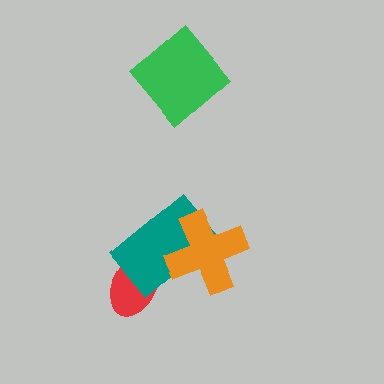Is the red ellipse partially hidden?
Yes, it is partially covered by another shape.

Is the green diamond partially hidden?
No, no other shape covers it.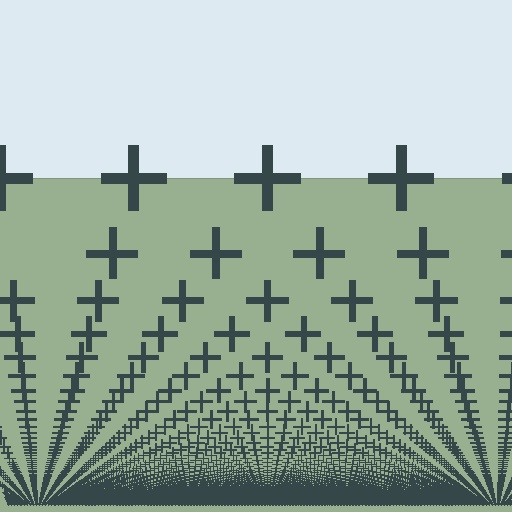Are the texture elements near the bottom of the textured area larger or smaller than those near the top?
Smaller. The gradient is inverted — elements near the bottom are smaller and denser.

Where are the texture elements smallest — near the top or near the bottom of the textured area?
Near the bottom.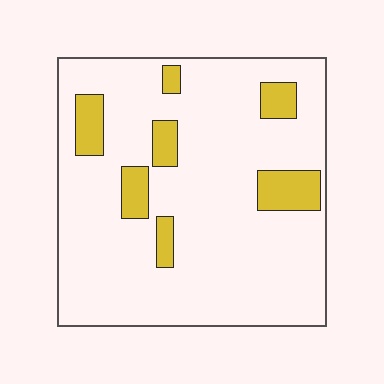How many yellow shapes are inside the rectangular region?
7.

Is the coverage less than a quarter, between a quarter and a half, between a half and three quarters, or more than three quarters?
Less than a quarter.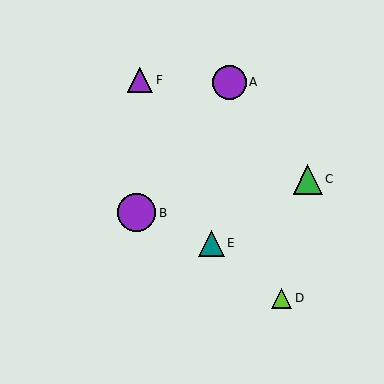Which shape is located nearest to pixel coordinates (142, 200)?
The purple circle (labeled B) at (137, 213) is nearest to that location.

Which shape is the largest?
The purple circle (labeled B) is the largest.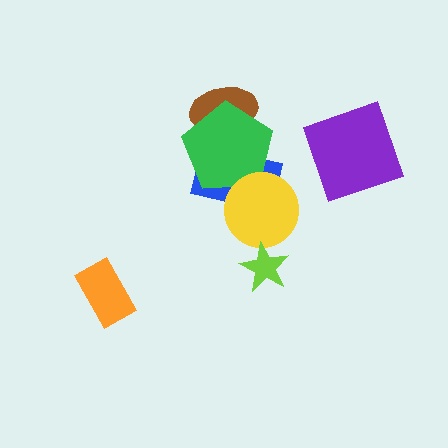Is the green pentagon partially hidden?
Yes, it is partially covered by another shape.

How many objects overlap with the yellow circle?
2 objects overlap with the yellow circle.